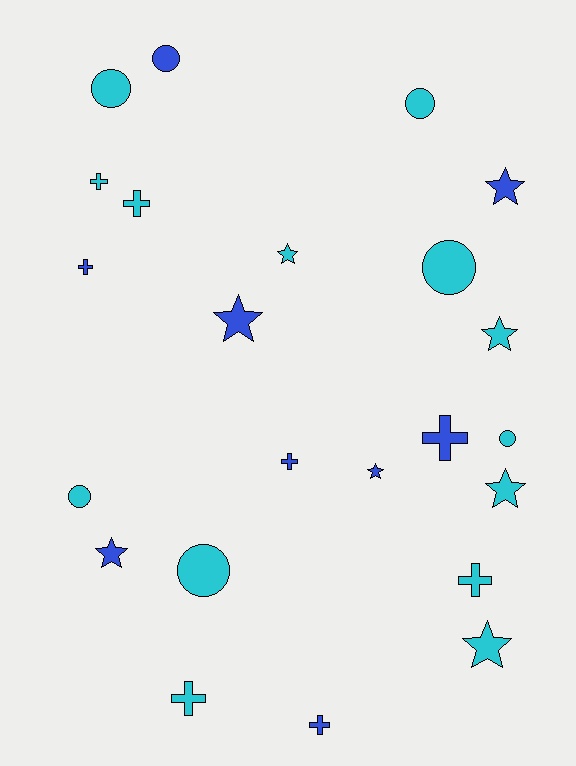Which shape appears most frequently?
Star, with 8 objects.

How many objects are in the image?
There are 23 objects.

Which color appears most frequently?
Cyan, with 14 objects.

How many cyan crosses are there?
There are 4 cyan crosses.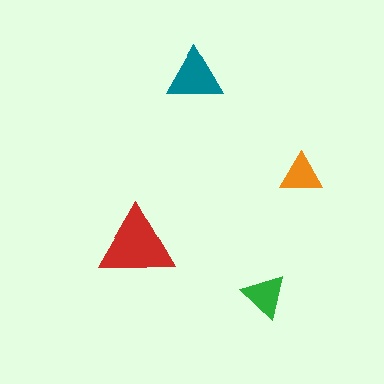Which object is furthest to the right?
The orange triangle is rightmost.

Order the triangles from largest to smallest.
the red one, the teal one, the green one, the orange one.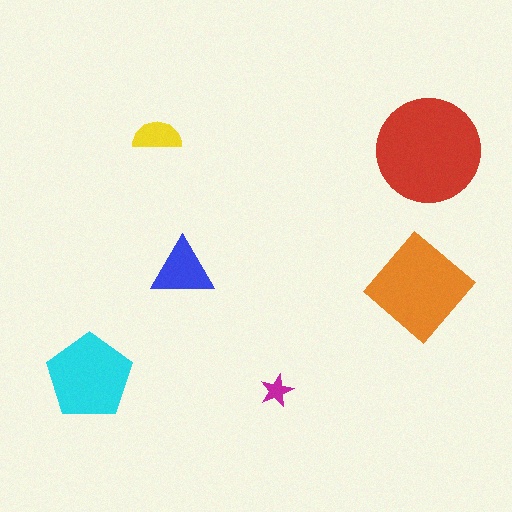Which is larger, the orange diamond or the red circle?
The red circle.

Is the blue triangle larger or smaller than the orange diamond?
Smaller.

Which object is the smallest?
The magenta star.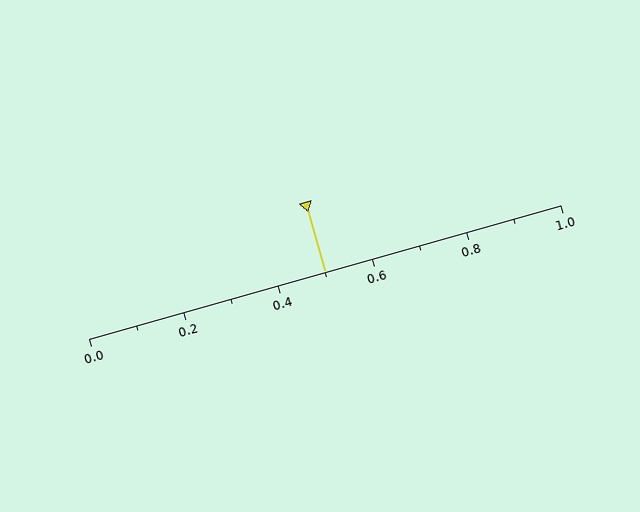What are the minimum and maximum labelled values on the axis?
The axis runs from 0.0 to 1.0.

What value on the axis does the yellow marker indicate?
The marker indicates approximately 0.5.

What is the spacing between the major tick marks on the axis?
The major ticks are spaced 0.2 apart.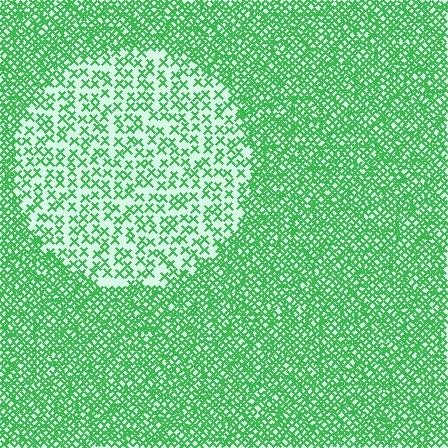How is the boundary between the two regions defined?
The boundary is defined by a change in element density (approximately 2.6x ratio). All elements are the same color, size, and shape.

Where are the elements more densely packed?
The elements are more densely packed outside the circle boundary.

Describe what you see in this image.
The image contains small green elements arranged at two different densities. A circle-shaped region is visible where the elements are less densely packed than the surrounding area.